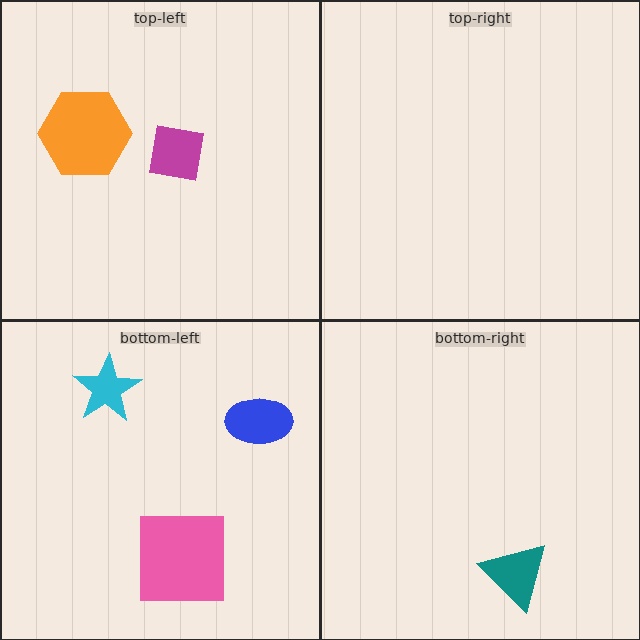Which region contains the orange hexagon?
The top-left region.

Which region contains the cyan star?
The bottom-left region.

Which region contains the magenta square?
The top-left region.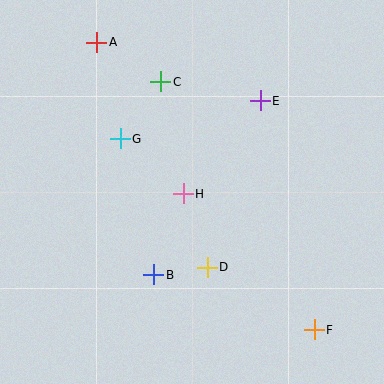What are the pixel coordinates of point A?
Point A is at (97, 42).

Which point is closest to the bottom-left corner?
Point B is closest to the bottom-left corner.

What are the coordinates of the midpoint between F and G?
The midpoint between F and G is at (217, 234).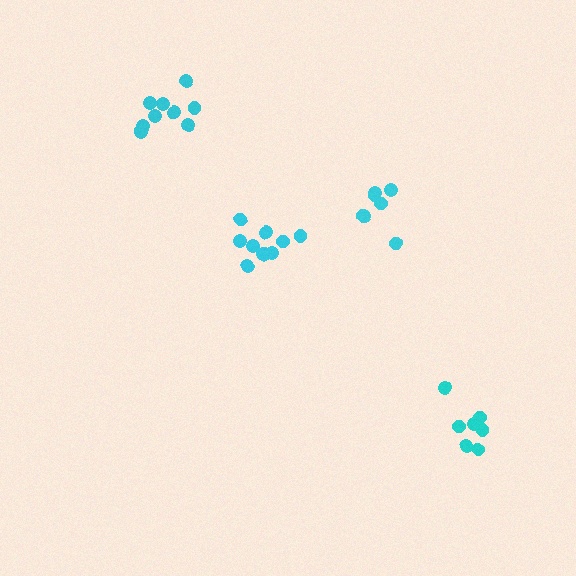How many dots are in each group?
Group 1: 7 dots, Group 2: 9 dots, Group 3: 10 dots, Group 4: 7 dots (33 total).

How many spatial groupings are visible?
There are 4 spatial groupings.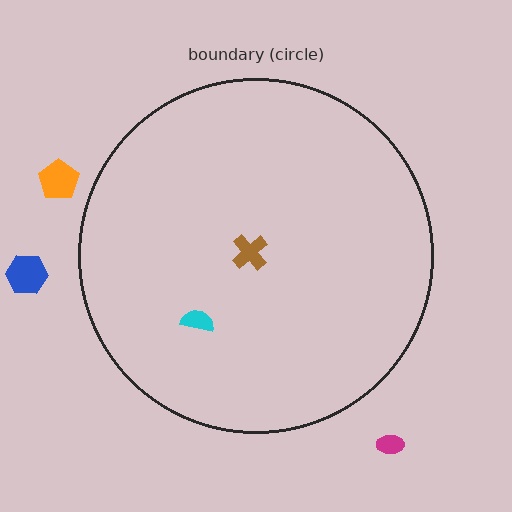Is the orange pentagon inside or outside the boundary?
Outside.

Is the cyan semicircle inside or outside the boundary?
Inside.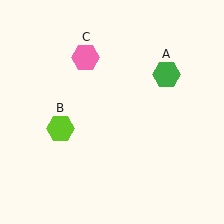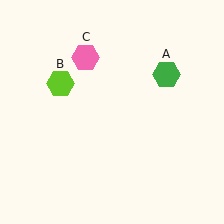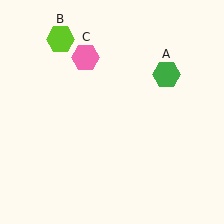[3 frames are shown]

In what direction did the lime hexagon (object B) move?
The lime hexagon (object B) moved up.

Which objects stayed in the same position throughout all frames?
Green hexagon (object A) and pink hexagon (object C) remained stationary.